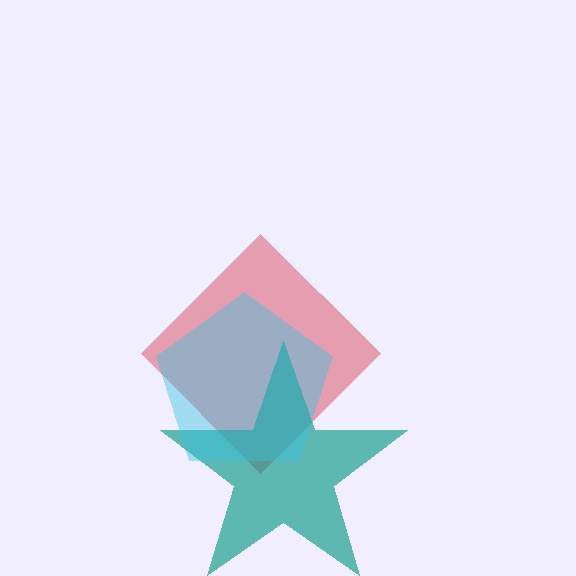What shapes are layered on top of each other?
The layered shapes are: a red diamond, a teal star, a cyan pentagon.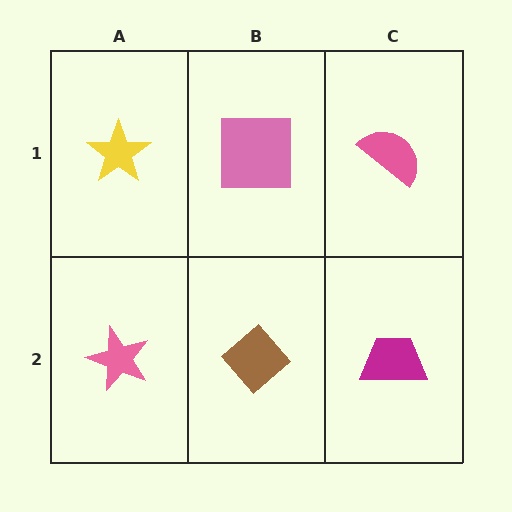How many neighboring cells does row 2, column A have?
2.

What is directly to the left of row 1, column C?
A pink square.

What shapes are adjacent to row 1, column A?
A pink star (row 2, column A), a pink square (row 1, column B).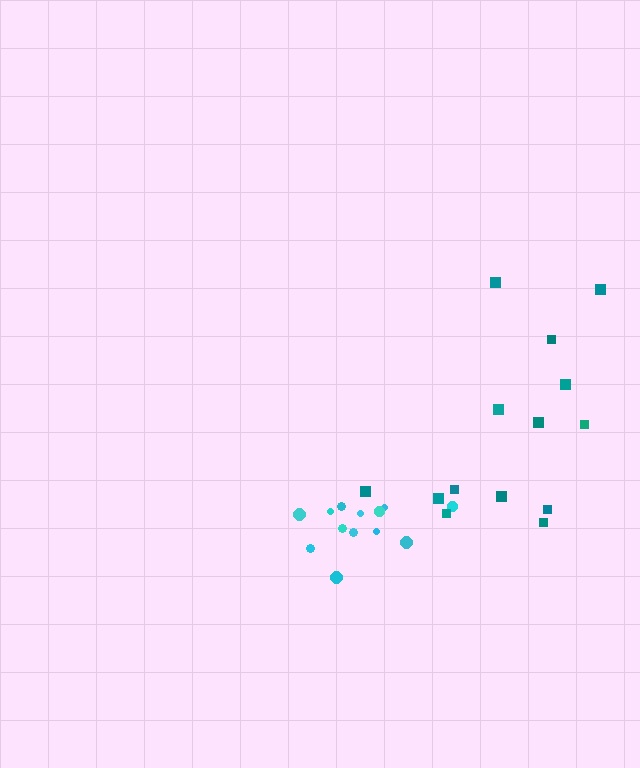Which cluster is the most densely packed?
Cyan.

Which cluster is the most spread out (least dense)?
Teal.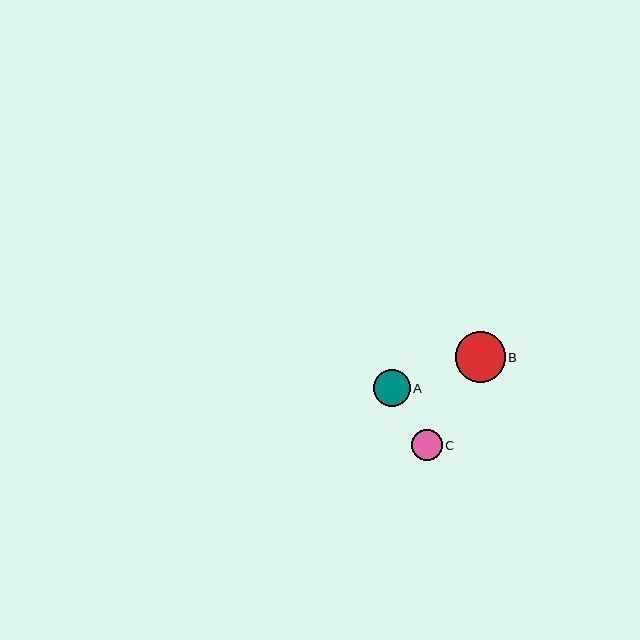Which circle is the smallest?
Circle C is the smallest with a size of approximately 31 pixels.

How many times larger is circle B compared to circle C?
Circle B is approximately 1.6 times the size of circle C.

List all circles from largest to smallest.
From largest to smallest: B, A, C.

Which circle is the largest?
Circle B is the largest with a size of approximately 50 pixels.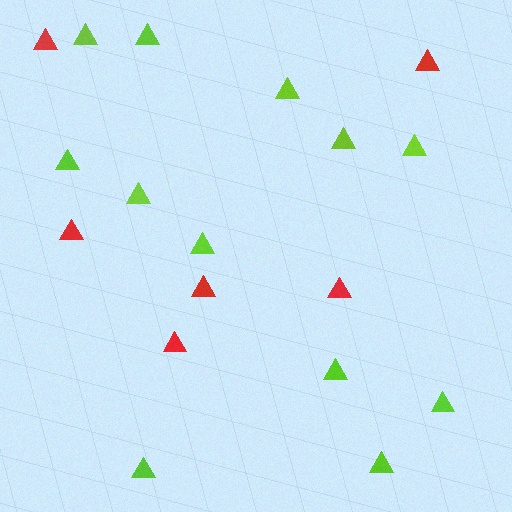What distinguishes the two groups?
There are 2 groups: one group of lime triangles (12) and one group of red triangles (6).